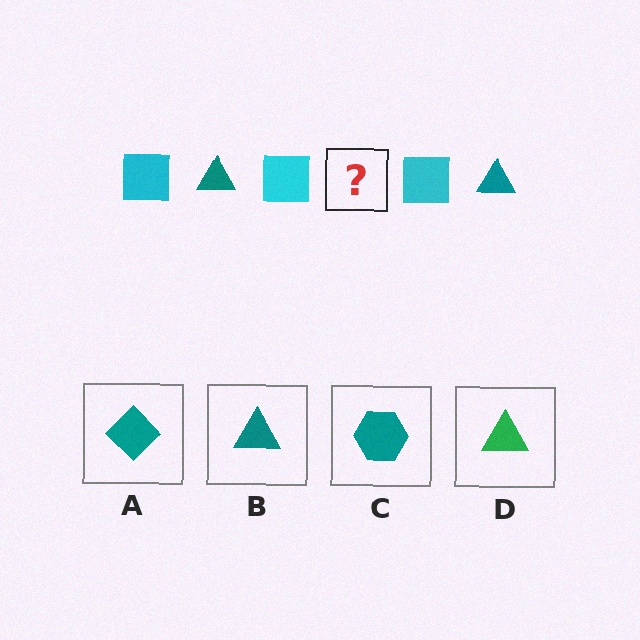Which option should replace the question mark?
Option B.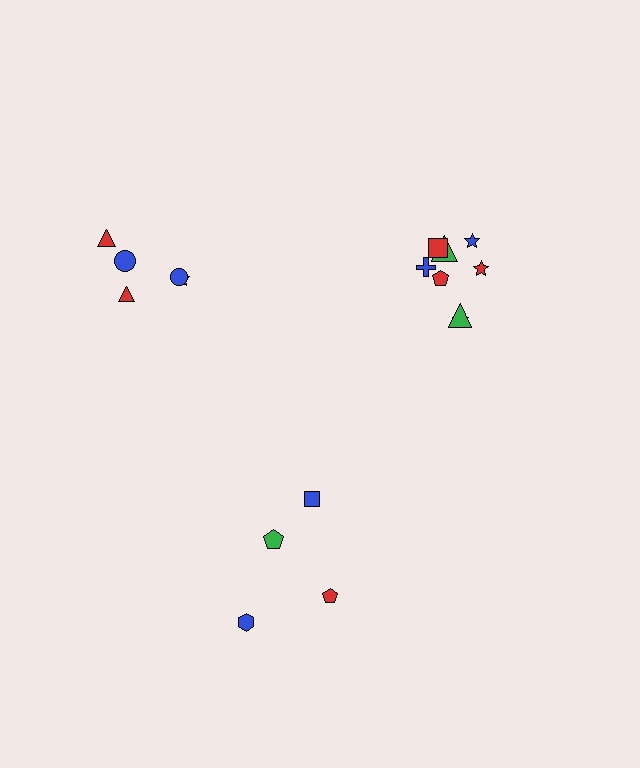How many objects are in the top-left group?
There are 5 objects.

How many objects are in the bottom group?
There are 4 objects.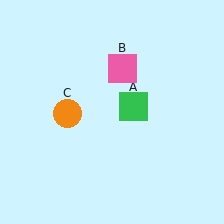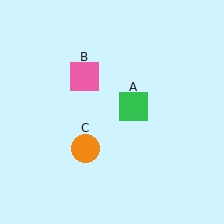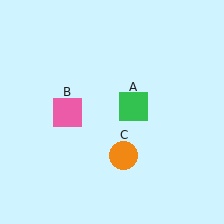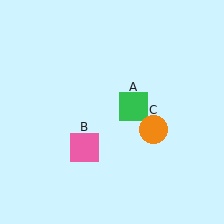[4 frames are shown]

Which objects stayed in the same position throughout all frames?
Green square (object A) remained stationary.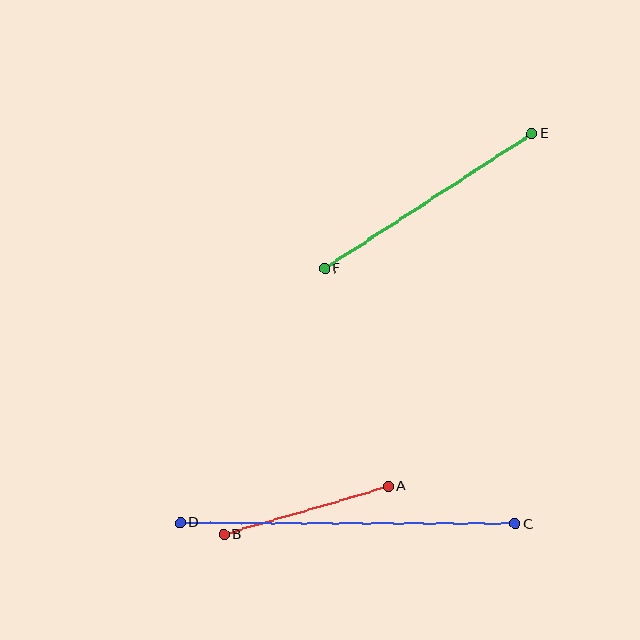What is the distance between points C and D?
The distance is approximately 335 pixels.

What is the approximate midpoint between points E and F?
The midpoint is at approximately (428, 201) pixels.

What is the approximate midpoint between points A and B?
The midpoint is at approximately (306, 510) pixels.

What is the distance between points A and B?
The distance is approximately 172 pixels.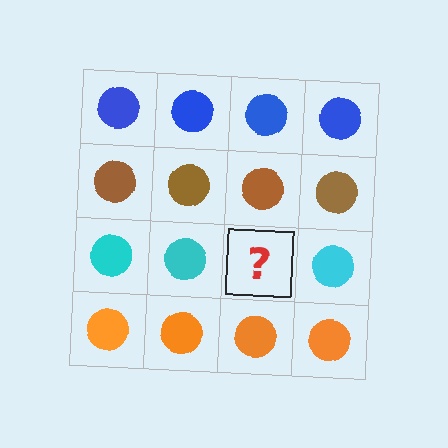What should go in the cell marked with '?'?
The missing cell should contain a cyan circle.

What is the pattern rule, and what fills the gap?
The rule is that each row has a consistent color. The gap should be filled with a cyan circle.